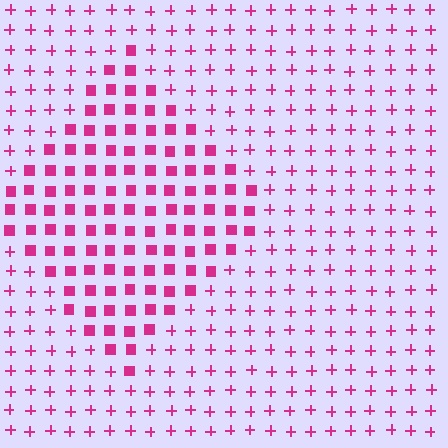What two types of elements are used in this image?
The image uses squares inside the diamond region and plus signs outside it.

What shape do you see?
I see a diamond.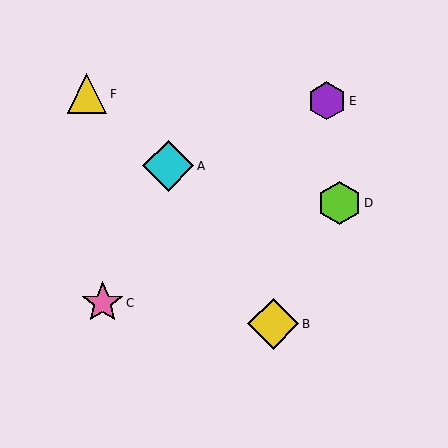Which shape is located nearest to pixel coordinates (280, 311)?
The yellow diamond (labeled B) at (273, 324) is nearest to that location.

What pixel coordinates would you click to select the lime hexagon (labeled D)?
Click at (339, 203) to select the lime hexagon D.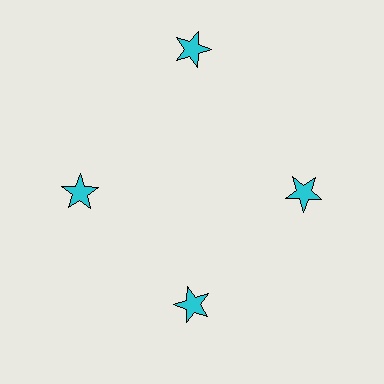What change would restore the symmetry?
The symmetry would be restored by moving it inward, back onto the ring so that all 4 stars sit at equal angles and equal distance from the center.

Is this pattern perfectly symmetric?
No. The 4 cyan stars are arranged in a ring, but one element near the 12 o'clock position is pushed outward from the center, breaking the 4-fold rotational symmetry.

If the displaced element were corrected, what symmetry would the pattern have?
It would have 4-fold rotational symmetry — the pattern would map onto itself every 90 degrees.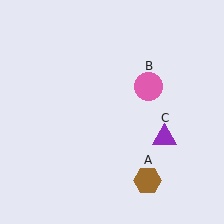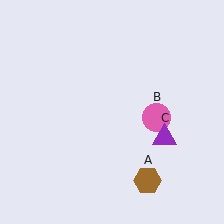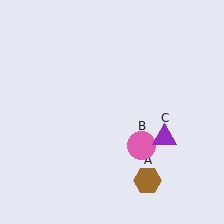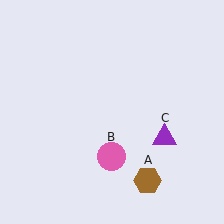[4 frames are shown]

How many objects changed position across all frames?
1 object changed position: pink circle (object B).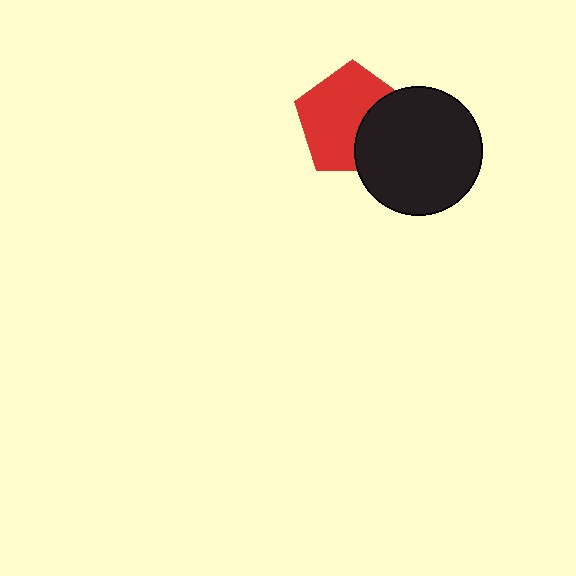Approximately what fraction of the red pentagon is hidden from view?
Roughly 33% of the red pentagon is hidden behind the black circle.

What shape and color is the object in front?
The object in front is a black circle.